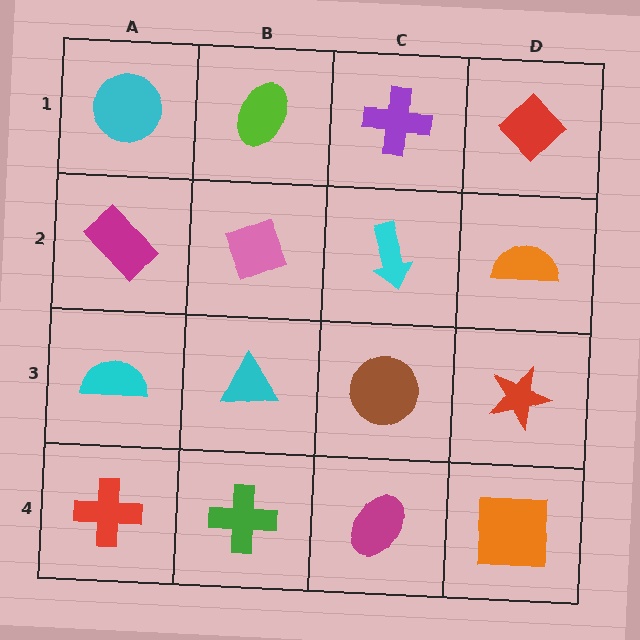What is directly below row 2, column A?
A cyan semicircle.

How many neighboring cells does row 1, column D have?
2.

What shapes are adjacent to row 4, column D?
A red star (row 3, column D), a magenta ellipse (row 4, column C).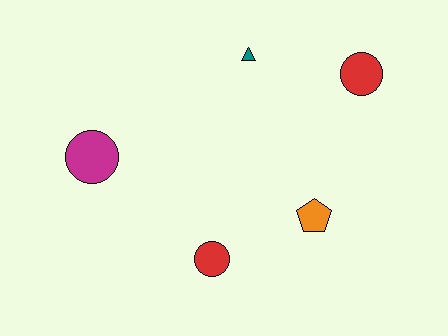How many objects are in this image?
There are 5 objects.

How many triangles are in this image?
There is 1 triangle.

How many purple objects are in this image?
There are no purple objects.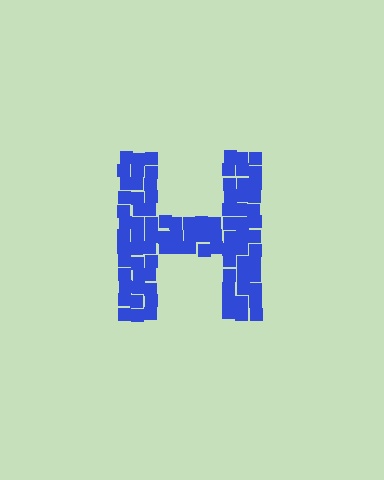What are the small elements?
The small elements are squares.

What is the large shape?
The large shape is the letter H.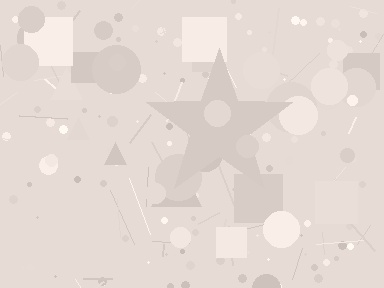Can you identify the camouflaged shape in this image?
The camouflaged shape is a star.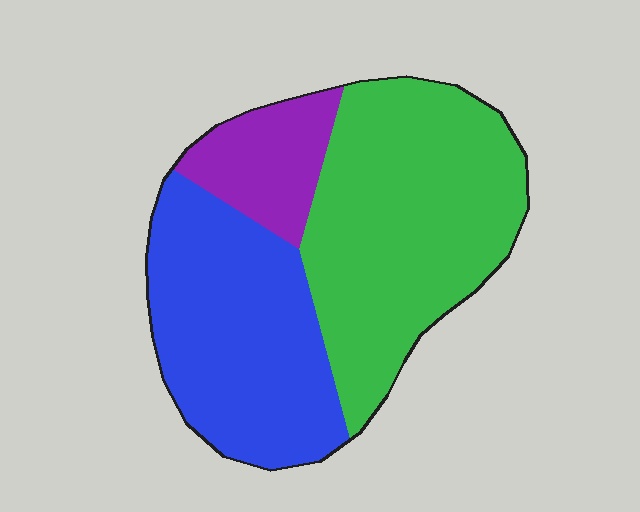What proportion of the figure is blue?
Blue covers about 40% of the figure.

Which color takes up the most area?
Green, at roughly 50%.